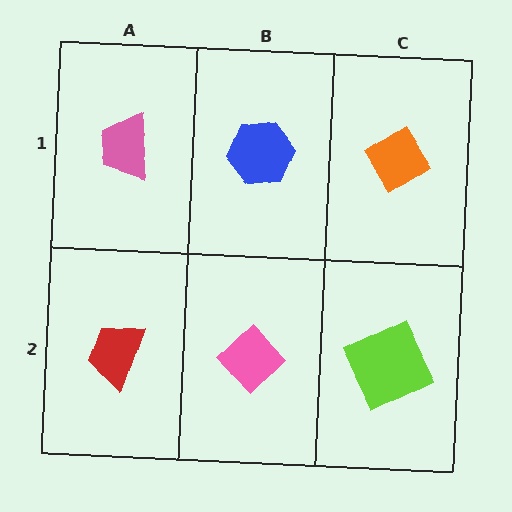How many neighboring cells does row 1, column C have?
2.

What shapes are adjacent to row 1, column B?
A pink diamond (row 2, column B), a pink trapezoid (row 1, column A), an orange diamond (row 1, column C).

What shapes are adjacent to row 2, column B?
A blue hexagon (row 1, column B), a red trapezoid (row 2, column A), a lime square (row 2, column C).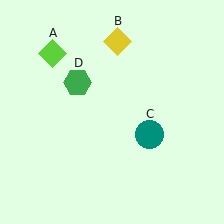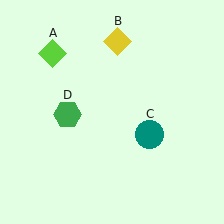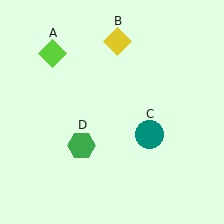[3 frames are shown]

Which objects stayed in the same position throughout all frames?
Lime diamond (object A) and yellow diamond (object B) and teal circle (object C) remained stationary.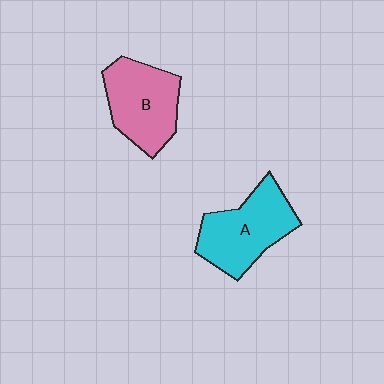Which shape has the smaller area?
Shape B (pink).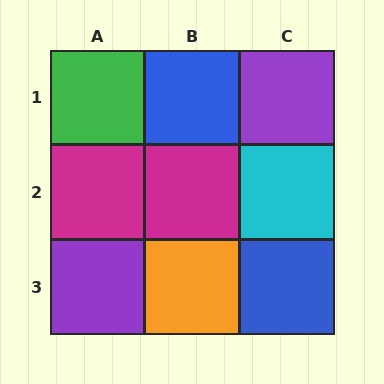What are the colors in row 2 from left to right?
Magenta, magenta, cyan.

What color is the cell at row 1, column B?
Blue.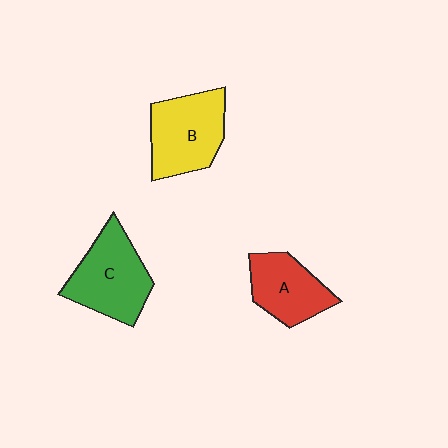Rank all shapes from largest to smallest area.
From largest to smallest: C (green), B (yellow), A (red).